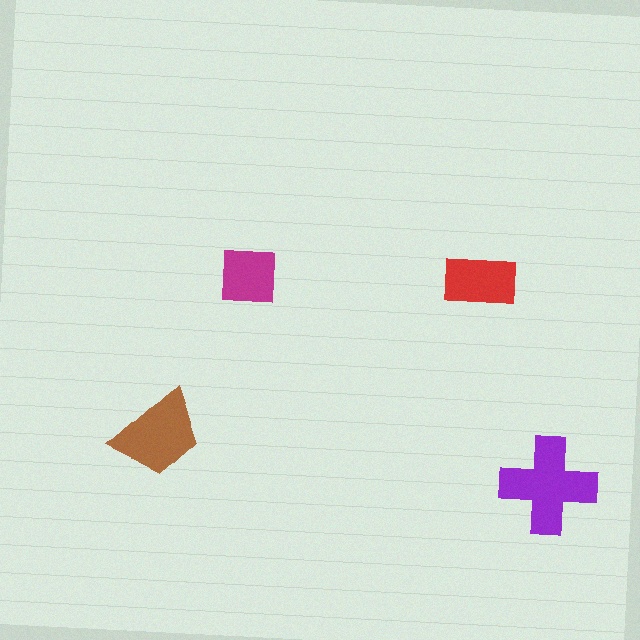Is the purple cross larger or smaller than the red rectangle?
Larger.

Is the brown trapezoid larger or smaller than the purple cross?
Smaller.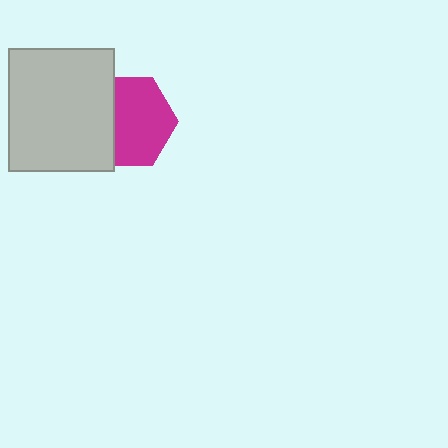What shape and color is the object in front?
The object in front is a light gray rectangle.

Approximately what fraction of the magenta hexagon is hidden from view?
Roughly 35% of the magenta hexagon is hidden behind the light gray rectangle.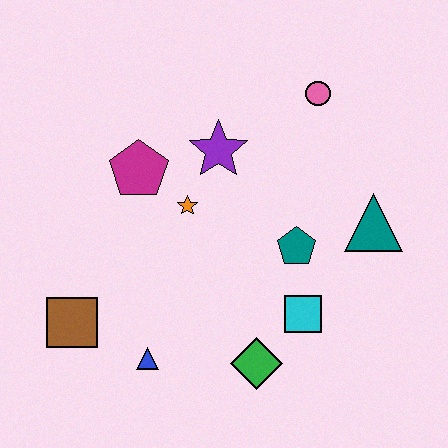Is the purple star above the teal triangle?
Yes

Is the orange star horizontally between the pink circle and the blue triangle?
Yes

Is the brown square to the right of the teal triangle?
No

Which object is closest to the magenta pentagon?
The orange star is closest to the magenta pentagon.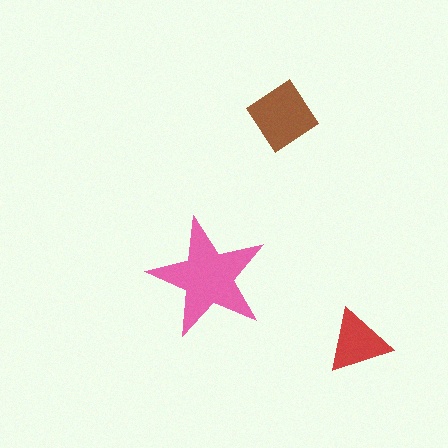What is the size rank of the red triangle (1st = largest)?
3rd.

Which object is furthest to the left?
The pink star is leftmost.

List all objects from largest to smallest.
The pink star, the brown diamond, the red triangle.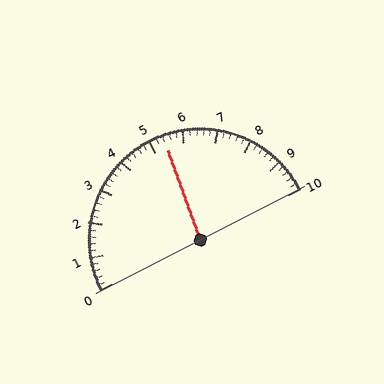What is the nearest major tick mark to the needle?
The nearest major tick mark is 5.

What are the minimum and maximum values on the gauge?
The gauge ranges from 0 to 10.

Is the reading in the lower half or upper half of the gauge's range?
The reading is in the upper half of the range (0 to 10).